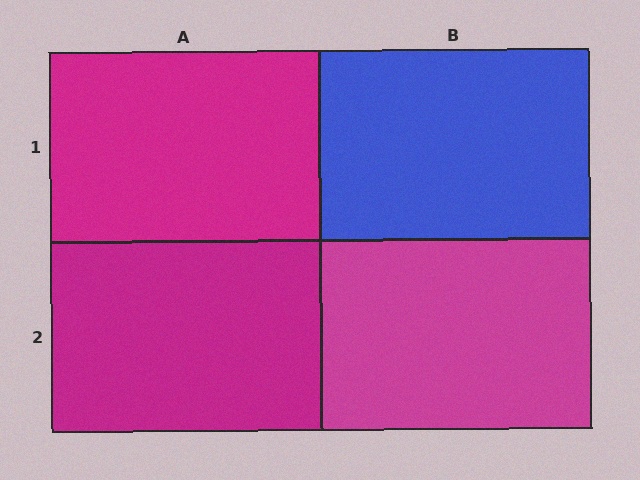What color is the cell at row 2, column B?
Magenta.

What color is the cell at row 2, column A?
Magenta.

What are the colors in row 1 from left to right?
Magenta, blue.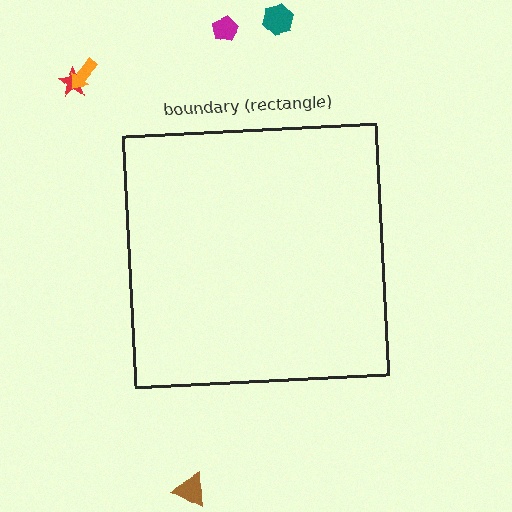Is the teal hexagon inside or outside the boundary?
Outside.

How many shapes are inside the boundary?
0 inside, 5 outside.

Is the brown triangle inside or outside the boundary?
Outside.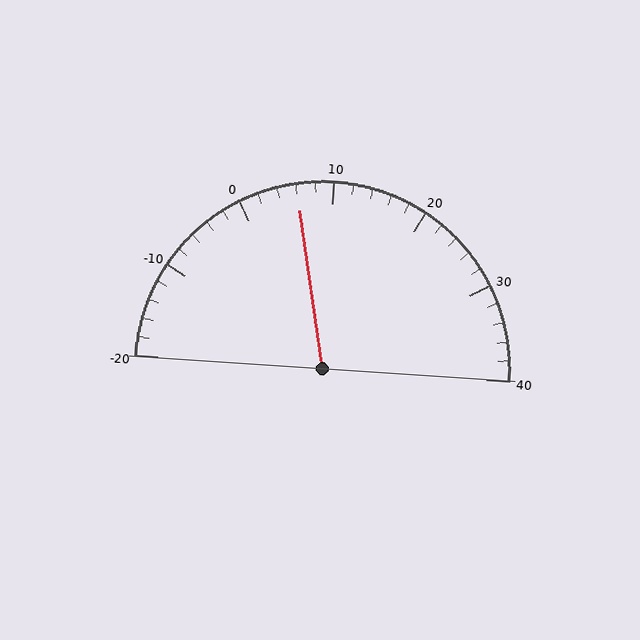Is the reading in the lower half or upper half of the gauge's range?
The reading is in the lower half of the range (-20 to 40).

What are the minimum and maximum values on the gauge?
The gauge ranges from -20 to 40.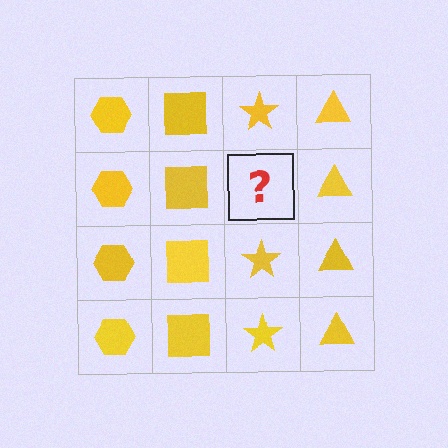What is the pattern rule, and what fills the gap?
The rule is that each column has a consistent shape. The gap should be filled with a yellow star.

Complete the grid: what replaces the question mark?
The question mark should be replaced with a yellow star.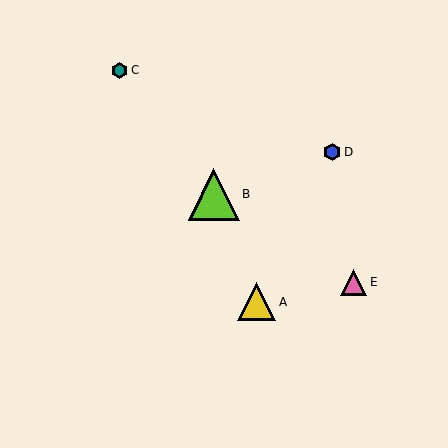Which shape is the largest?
The lime triangle (labeled B) is the largest.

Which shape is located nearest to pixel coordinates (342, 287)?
The pink triangle (labeled E) at (353, 282) is nearest to that location.